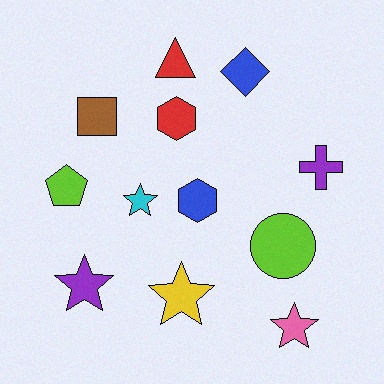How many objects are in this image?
There are 12 objects.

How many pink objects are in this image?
There is 1 pink object.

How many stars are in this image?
There are 4 stars.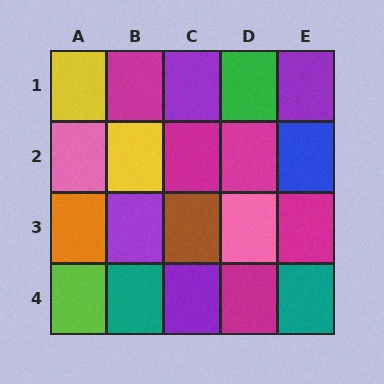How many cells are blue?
1 cell is blue.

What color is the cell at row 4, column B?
Teal.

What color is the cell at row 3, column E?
Magenta.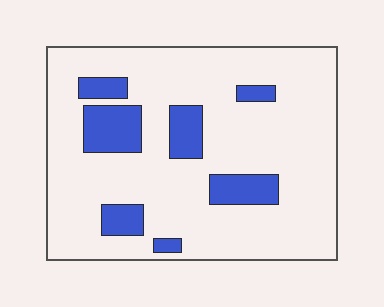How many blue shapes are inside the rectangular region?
7.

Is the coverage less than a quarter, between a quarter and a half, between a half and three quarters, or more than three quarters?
Less than a quarter.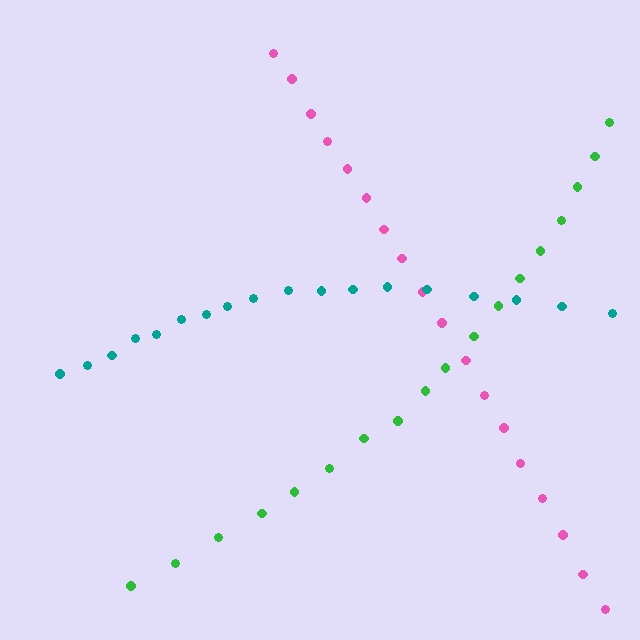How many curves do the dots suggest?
There are 3 distinct paths.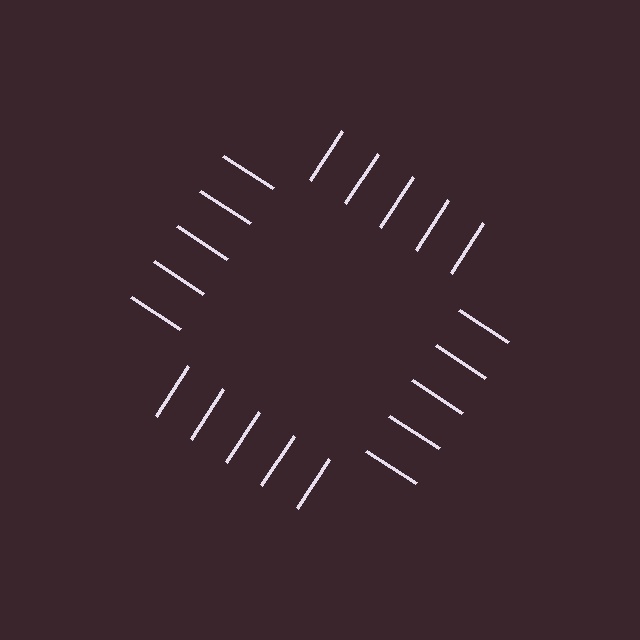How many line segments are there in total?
20 — 5 along each of the 4 edges.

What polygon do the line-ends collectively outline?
An illusory square — the line segments terminate on its edges but no continuous stroke is drawn.